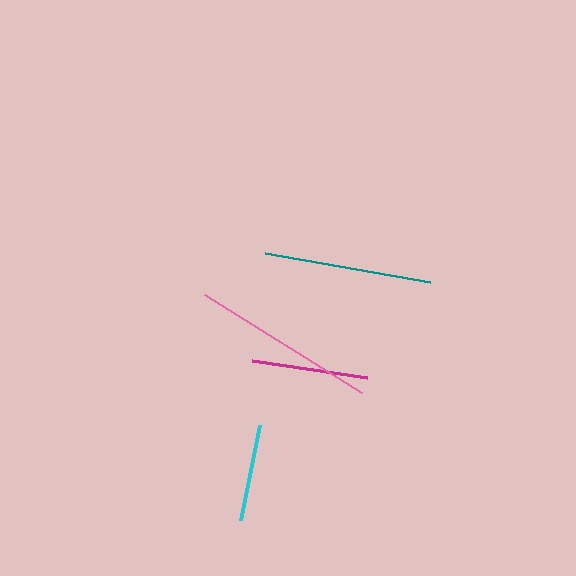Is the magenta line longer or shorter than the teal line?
The teal line is longer than the magenta line.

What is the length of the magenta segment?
The magenta segment is approximately 116 pixels long.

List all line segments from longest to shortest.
From longest to shortest: pink, teal, magenta, cyan.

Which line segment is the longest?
The pink line is the longest at approximately 185 pixels.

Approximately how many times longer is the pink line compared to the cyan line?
The pink line is approximately 1.9 times the length of the cyan line.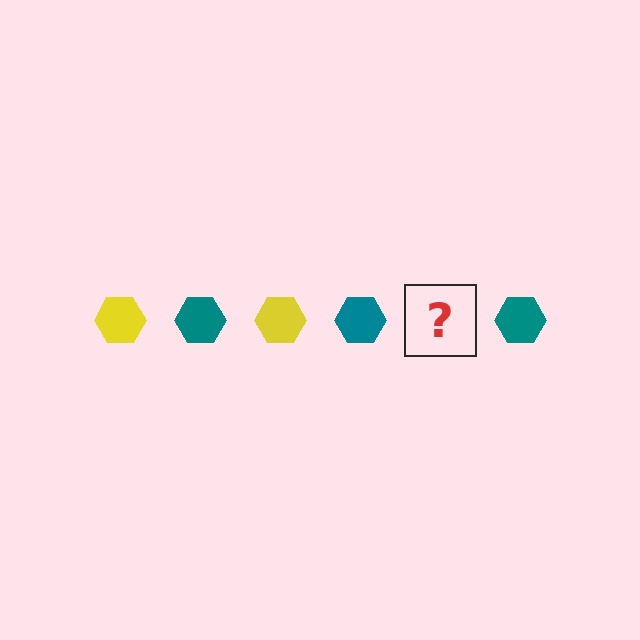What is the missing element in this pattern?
The missing element is a yellow hexagon.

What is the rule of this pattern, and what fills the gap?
The rule is that the pattern cycles through yellow, teal hexagons. The gap should be filled with a yellow hexagon.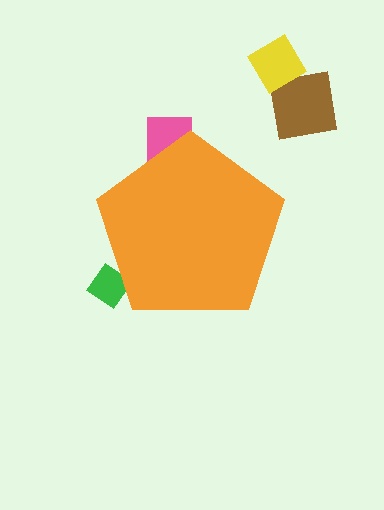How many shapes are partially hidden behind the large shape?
2 shapes are partially hidden.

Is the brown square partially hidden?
No, the brown square is fully visible.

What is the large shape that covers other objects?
An orange pentagon.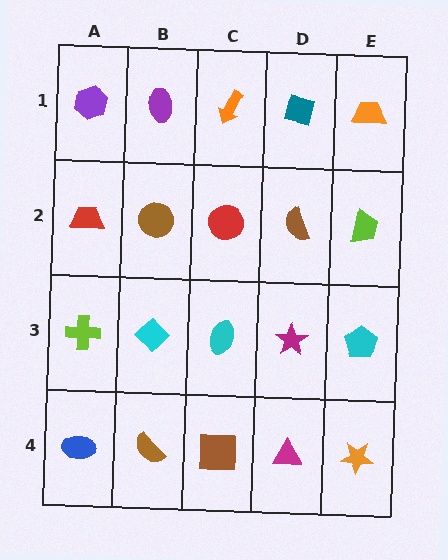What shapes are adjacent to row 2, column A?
A purple hexagon (row 1, column A), a lime cross (row 3, column A), a brown circle (row 2, column B).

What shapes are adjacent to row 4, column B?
A cyan diamond (row 3, column B), a blue ellipse (row 4, column A), a brown square (row 4, column C).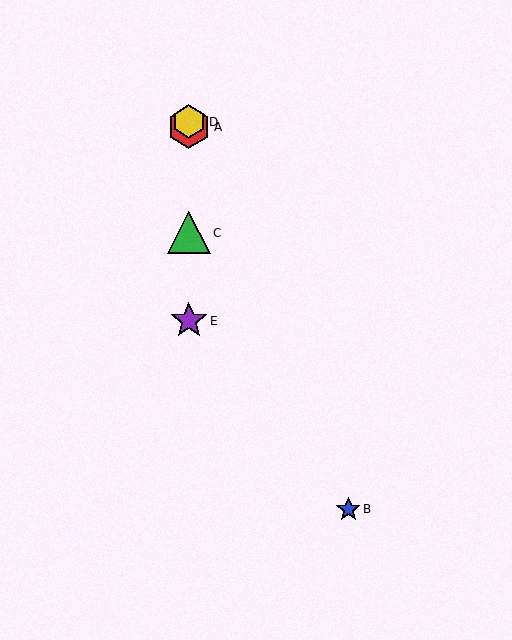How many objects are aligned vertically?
4 objects (A, C, D, E) are aligned vertically.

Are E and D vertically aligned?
Yes, both are at x≈189.